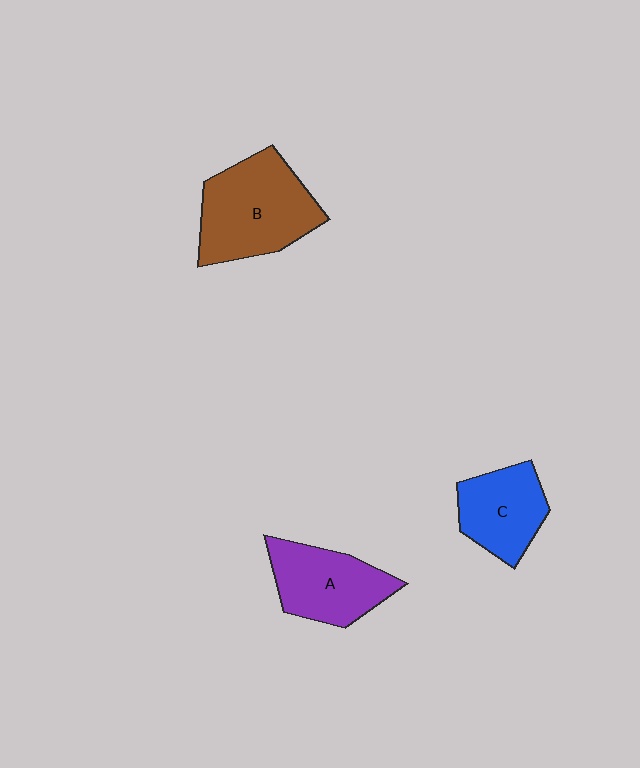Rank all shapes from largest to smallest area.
From largest to smallest: B (brown), A (purple), C (blue).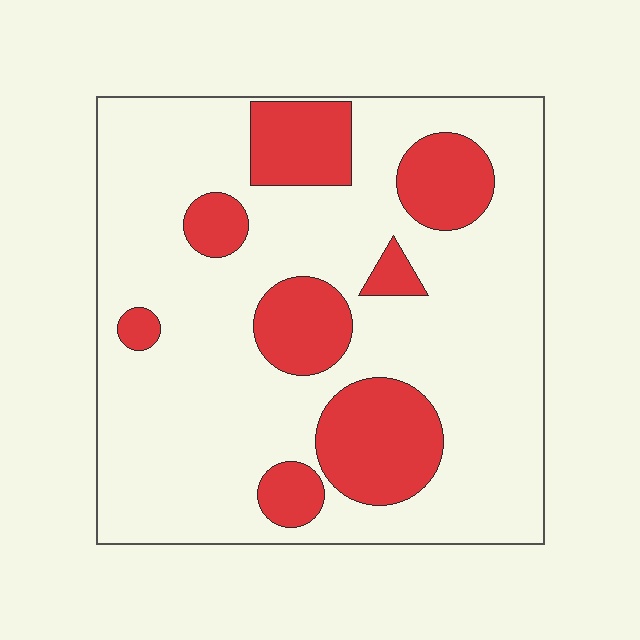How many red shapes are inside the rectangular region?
8.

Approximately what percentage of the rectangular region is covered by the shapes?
Approximately 25%.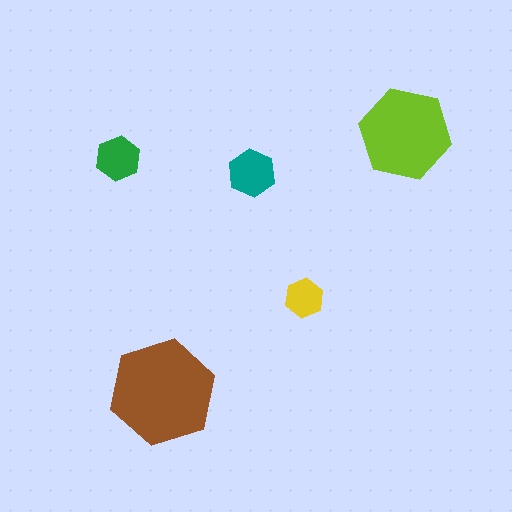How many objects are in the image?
There are 5 objects in the image.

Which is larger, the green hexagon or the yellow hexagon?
The green one.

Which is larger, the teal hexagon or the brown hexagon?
The brown one.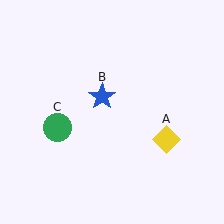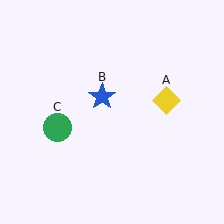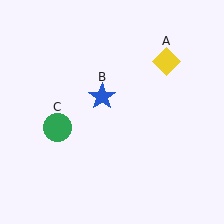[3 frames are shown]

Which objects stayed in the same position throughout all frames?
Blue star (object B) and green circle (object C) remained stationary.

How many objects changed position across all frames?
1 object changed position: yellow diamond (object A).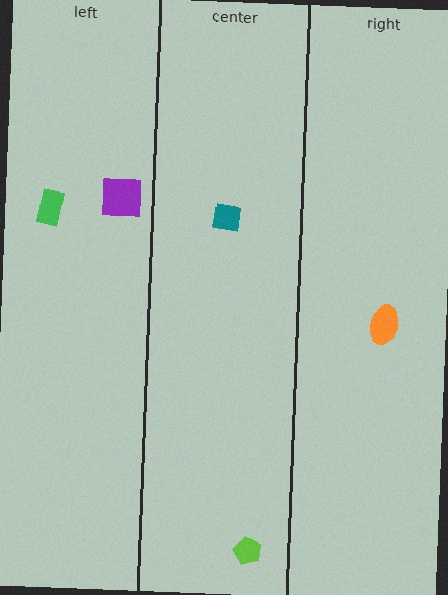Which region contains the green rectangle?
The left region.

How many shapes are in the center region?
2.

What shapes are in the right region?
The orange ellipse.